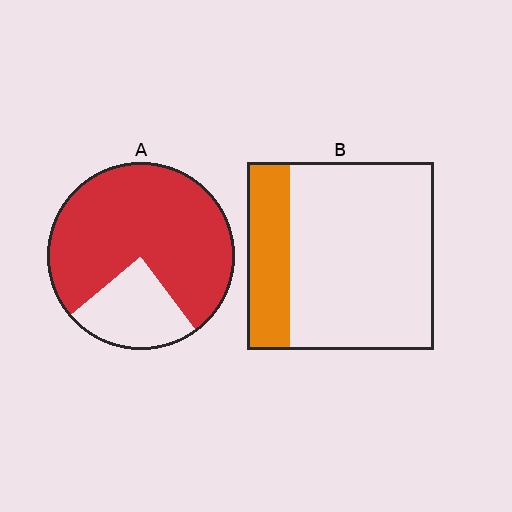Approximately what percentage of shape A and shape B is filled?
A is approximately 75% and B is approximately 25%.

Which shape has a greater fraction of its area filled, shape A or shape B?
Shape A.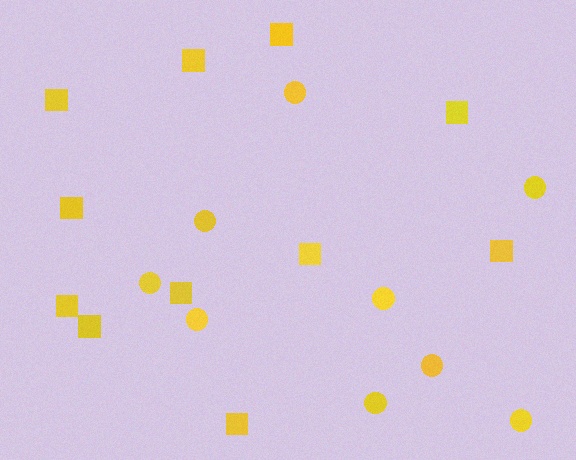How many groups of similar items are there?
There are 2 groups: one group of squares (11) and one group of circles (9).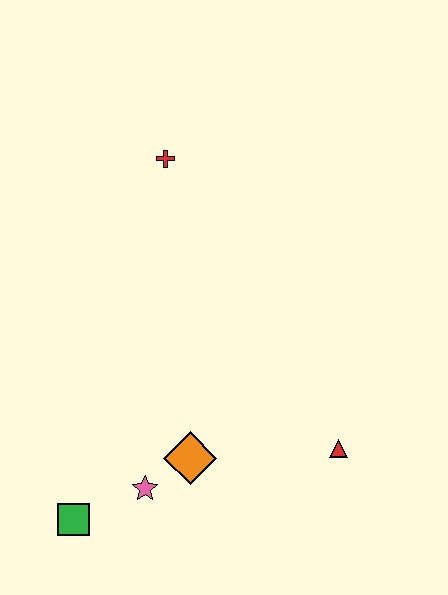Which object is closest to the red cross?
The orange diamond is closest to the red cross.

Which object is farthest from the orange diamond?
The red cross is farthest from the orange diamond.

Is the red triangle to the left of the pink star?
No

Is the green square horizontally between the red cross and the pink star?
No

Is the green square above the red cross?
No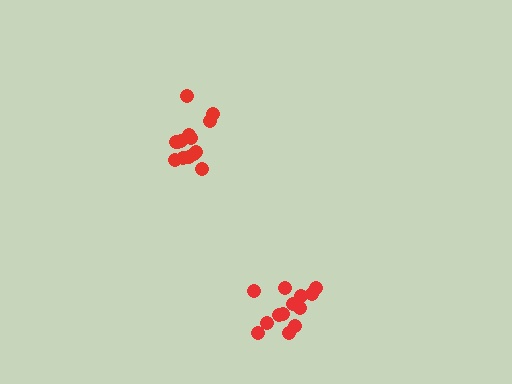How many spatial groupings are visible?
There are 2 spatial groupings.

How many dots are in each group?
Group 1: 14 dots, Group 2: 13 dots (27 total).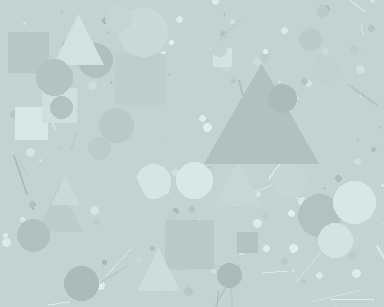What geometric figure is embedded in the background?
A triangle is embedded in the background.